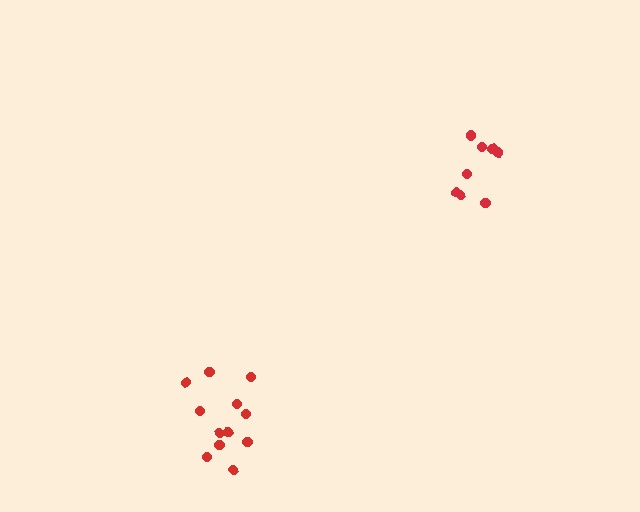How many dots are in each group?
Group 1: 12 dots, Group 2: 8 dots (20 total).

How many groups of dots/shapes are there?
There are 2 groups.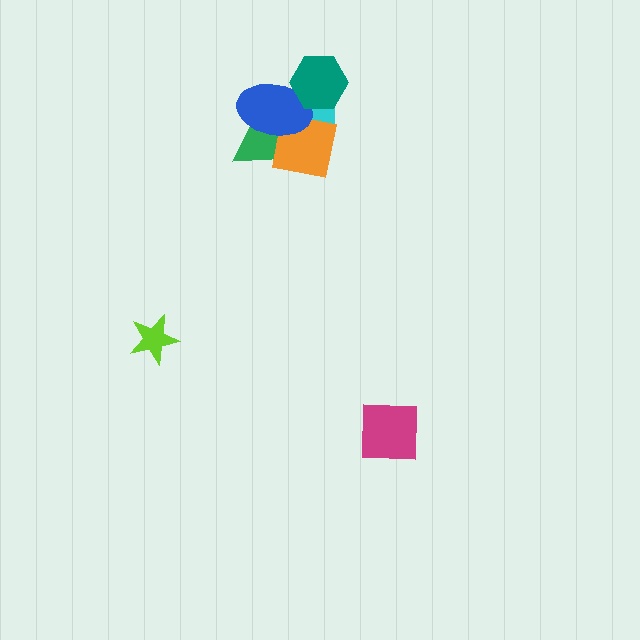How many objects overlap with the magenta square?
0 objects overlap with the magenta square.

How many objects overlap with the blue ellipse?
4 objects overlap with the blue ellipse.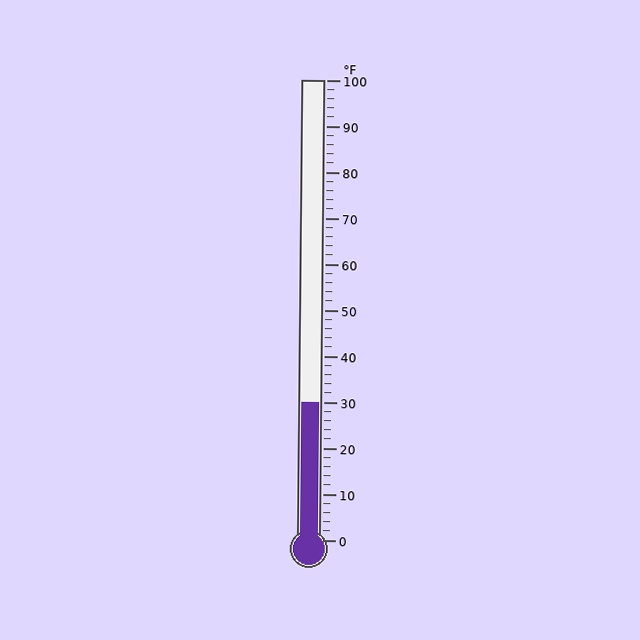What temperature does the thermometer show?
The thermometer shows approximately 30°F.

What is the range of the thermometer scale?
The thermometer scale ranges from 0°F to 100°F.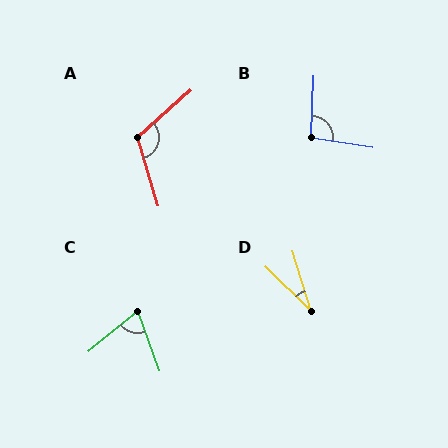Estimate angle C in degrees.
Approximately 71 degrees.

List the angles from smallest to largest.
D (28°), C (71°), B (97°), A (115°).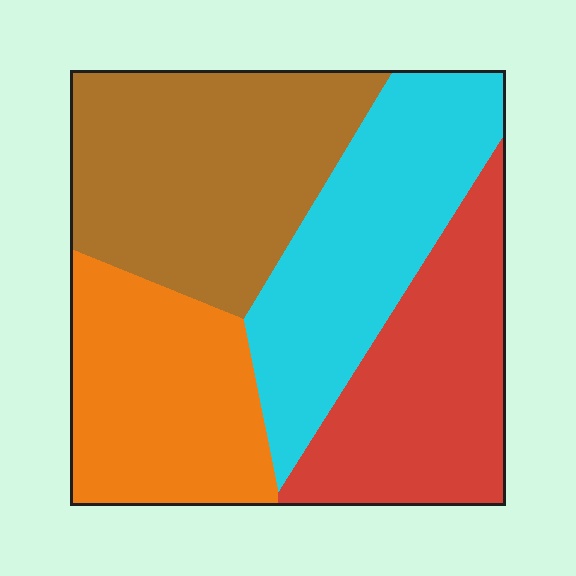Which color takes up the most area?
Brown, at roughly 30%.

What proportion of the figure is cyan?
Cyan covers roughly 25% of the figure.